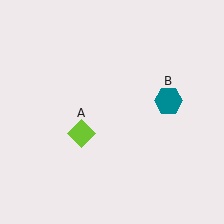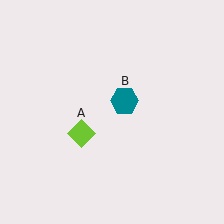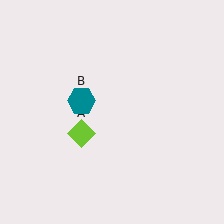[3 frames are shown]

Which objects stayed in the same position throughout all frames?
Lime diamond (object A) remained stationary.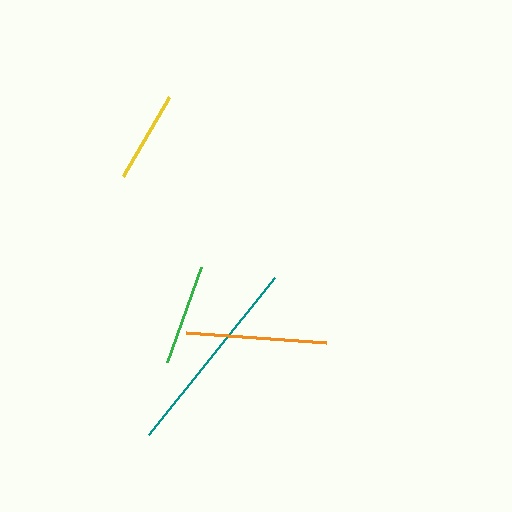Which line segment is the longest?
The teal line is the longest at approximately 201 pixels.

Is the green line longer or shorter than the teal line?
The teal line is longer than the green line.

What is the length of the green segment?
The green segment is approximately 101 pixels long.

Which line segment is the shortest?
The yellow line is the shortest at approximately 92 pixels.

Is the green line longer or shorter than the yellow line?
The green line is longer than the yellow line.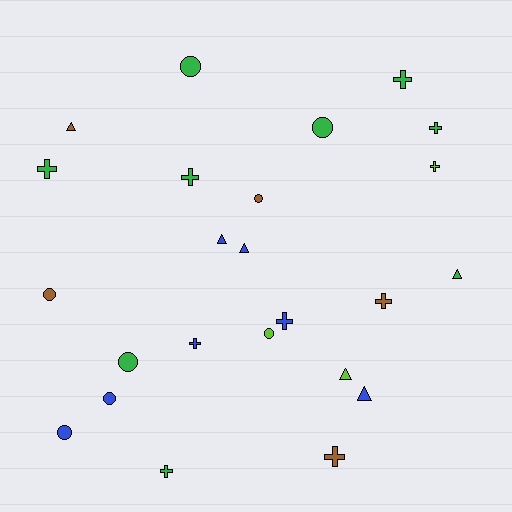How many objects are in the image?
There are 24 objects.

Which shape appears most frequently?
Cross, with 10 objects.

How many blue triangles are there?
There are 3 blue triangles.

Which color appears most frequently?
Green, with 9 objects.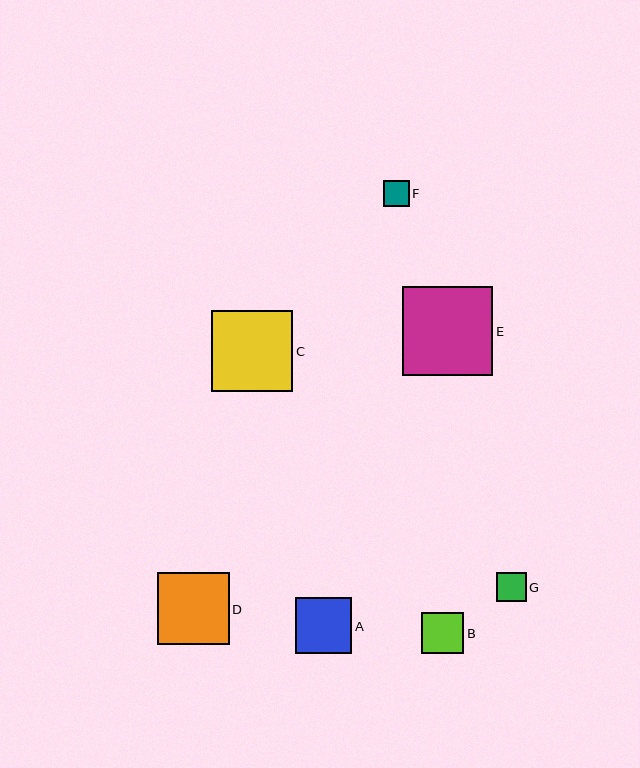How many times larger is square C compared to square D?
Square C is approximately 1.1 times the size of square D.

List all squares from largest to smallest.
From largest to smallest: E, C, D, A, B, G, F.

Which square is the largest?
Square E is the largest with a size of approximately 90 pixels.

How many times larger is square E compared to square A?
Square E is approximately 1.6 times the size of square A.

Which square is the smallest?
Square F is the smallest with a size of approximately 26 pixels.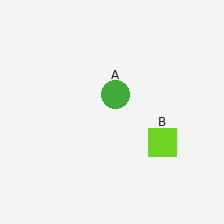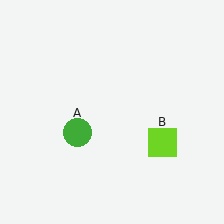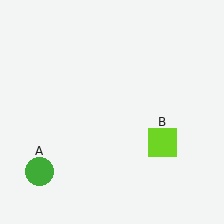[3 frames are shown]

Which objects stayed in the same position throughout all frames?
Lime square (object B) remained stationary.